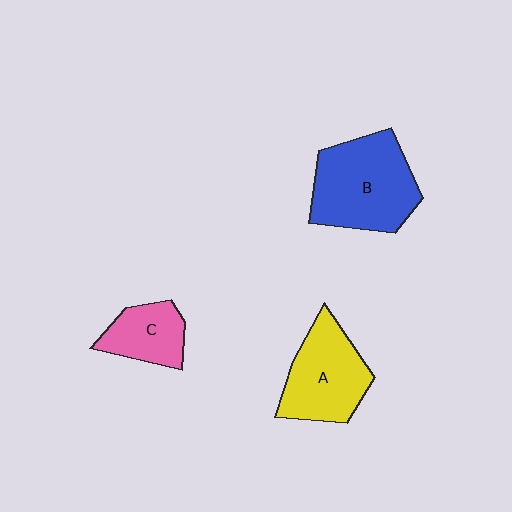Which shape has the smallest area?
Shape C (pink).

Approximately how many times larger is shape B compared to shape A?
Approximately 1.2 times.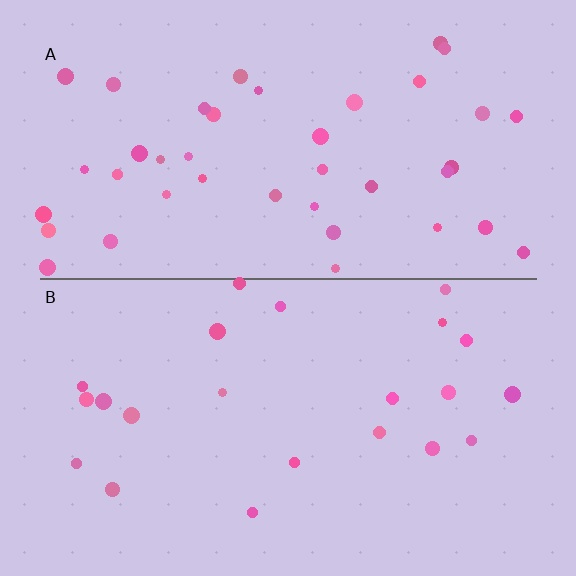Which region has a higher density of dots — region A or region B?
A (the top).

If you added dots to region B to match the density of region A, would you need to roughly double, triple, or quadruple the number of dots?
Approximately double.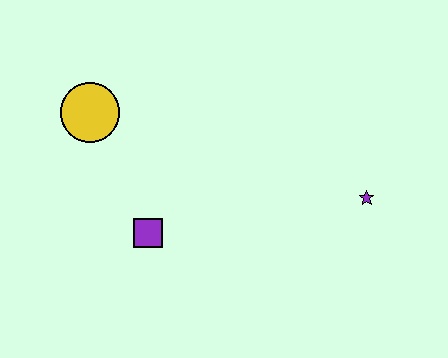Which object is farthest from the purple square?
The purple star is farthest from the purple square.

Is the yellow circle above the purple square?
Yes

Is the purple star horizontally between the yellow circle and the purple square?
No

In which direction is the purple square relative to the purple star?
The purple square is to the left of the purple star.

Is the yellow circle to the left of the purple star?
Yes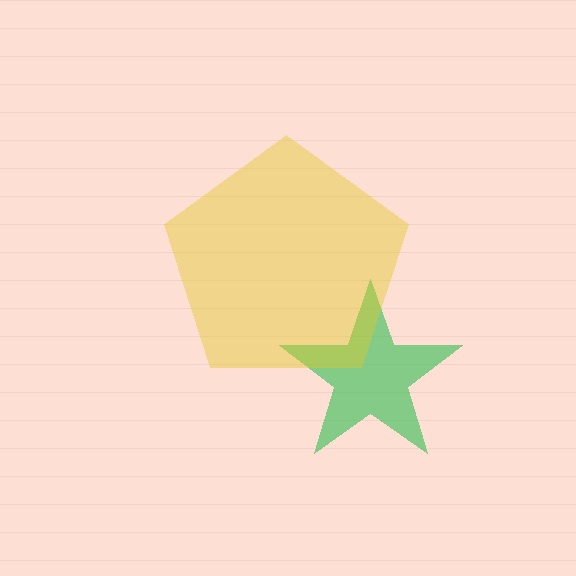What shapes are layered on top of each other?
The layered shapes are: a green star, a yellow pentagon.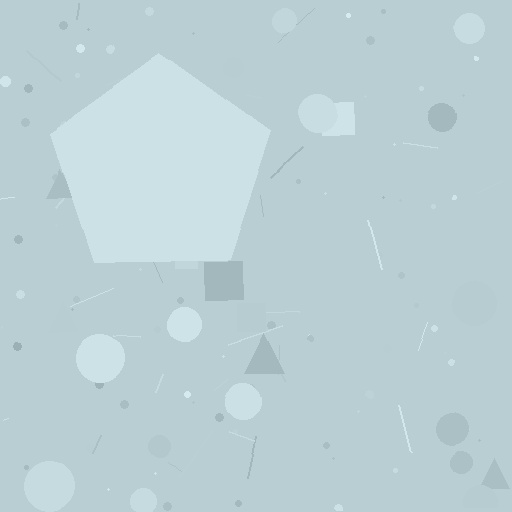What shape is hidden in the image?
A pentagon is hidden in the image.